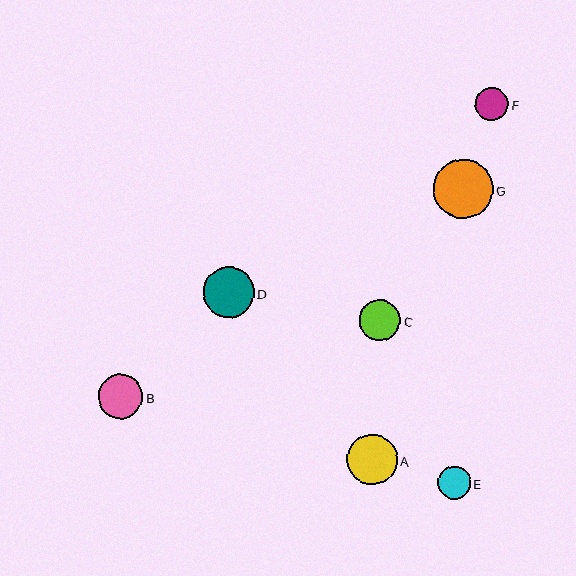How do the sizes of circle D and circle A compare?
Circle D and circle A are approximately the same size.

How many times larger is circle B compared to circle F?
Circle B is approximately 1.3 times the size of circle F.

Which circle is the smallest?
Circle E is the smallest with a size of approximately 33 pixels.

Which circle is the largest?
Circle G is the largest with a size of approximately 60 pixels.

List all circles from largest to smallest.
From largest to smallest: G, D, A, B, C, F, E.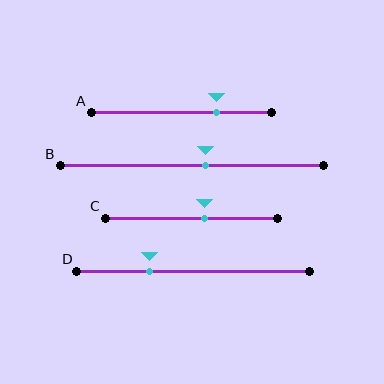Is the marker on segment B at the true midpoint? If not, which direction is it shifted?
No, the marker on segment B is shifted to the right by about 5% of the segment length.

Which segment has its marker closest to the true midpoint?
Segment B has its marker closest to the true midpoint.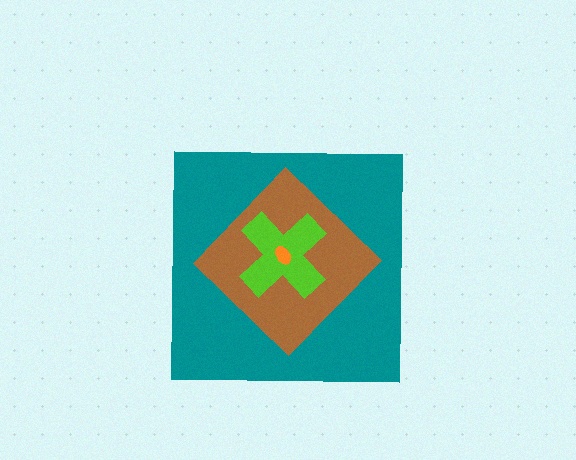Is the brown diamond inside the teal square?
Yes.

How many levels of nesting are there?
4.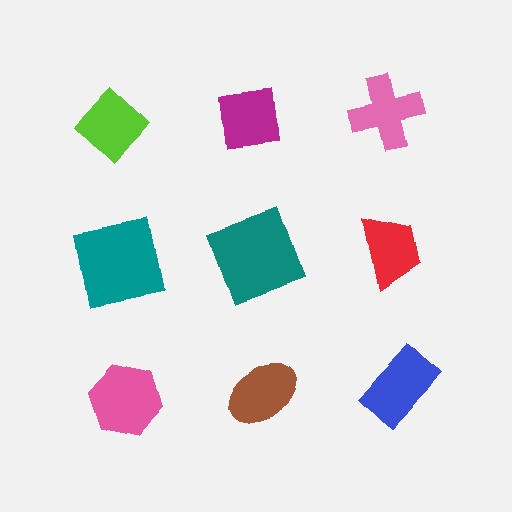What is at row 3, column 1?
A pink hexagon.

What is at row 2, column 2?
A teal square.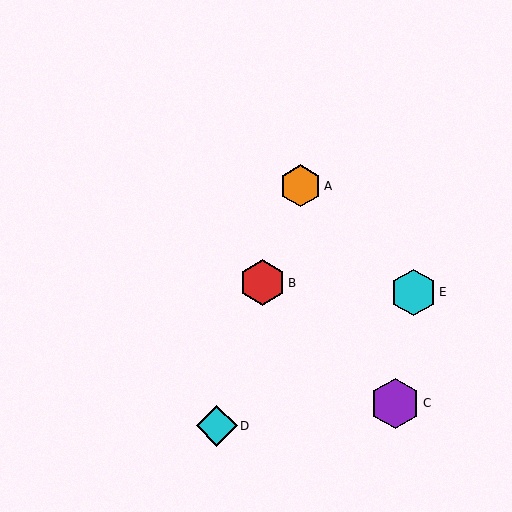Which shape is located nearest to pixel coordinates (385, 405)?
The purple hexagon (labeled C) at (395, 403) is nearest to that location.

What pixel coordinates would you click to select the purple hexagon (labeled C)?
Click at (395, 403) to select the purple hexagon C.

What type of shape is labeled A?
Shape A is an orange hexagon.